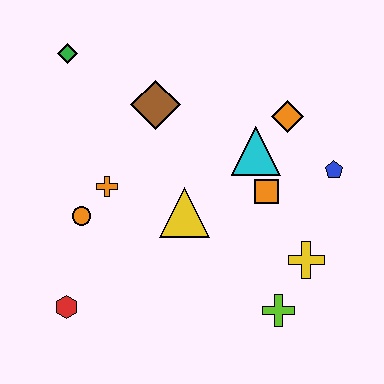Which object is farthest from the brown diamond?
The lime cross is farthest from the brown diamond.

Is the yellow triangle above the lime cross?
Yes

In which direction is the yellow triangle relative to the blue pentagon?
The yellow triangle is to the left of the blue pentagon.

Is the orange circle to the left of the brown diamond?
Yes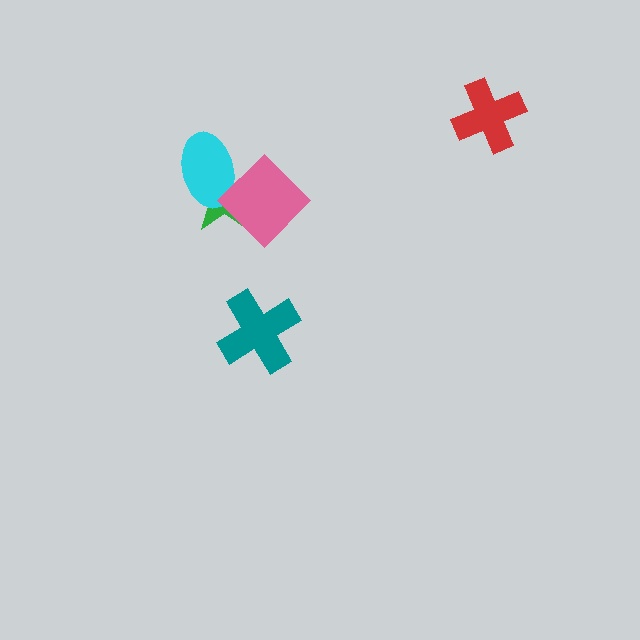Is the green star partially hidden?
Yes, it is partially covered by another shape.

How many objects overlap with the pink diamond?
2 objects overlap with the pink diamond.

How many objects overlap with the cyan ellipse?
2 objects overlap with the cyan ellipse.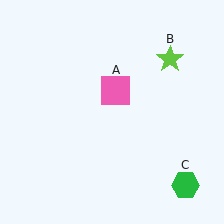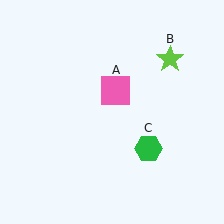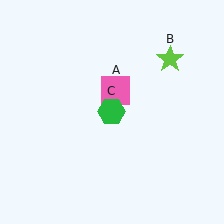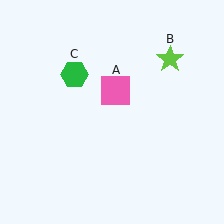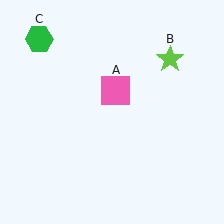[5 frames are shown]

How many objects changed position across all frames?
1 object changed position: green hexagon (object C).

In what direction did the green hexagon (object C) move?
The green hexagon (object C) moved up and to the left.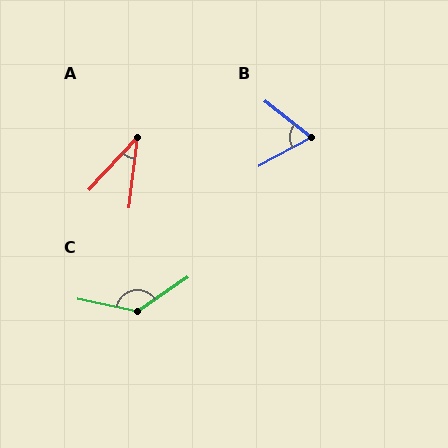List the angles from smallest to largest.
A (36°), B (67°), C (134°).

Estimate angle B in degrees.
Approximately 67 degrees.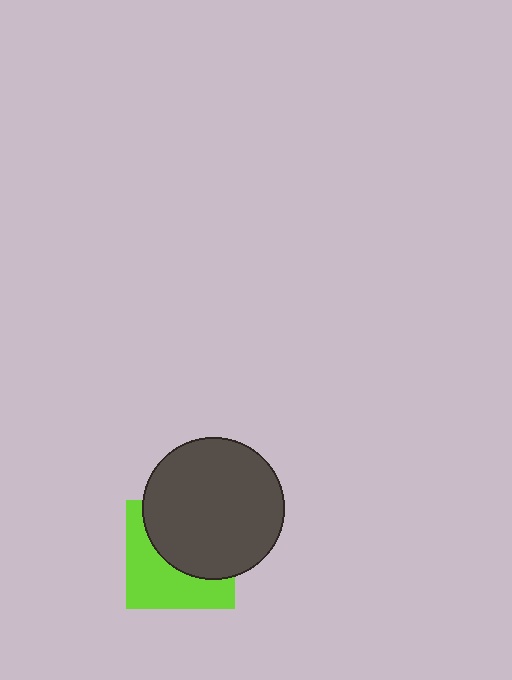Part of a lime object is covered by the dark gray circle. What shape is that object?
It is a square.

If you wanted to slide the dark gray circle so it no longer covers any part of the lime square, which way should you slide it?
Slide it toward the upper-right — that is the most direct way to separate the two shapes.